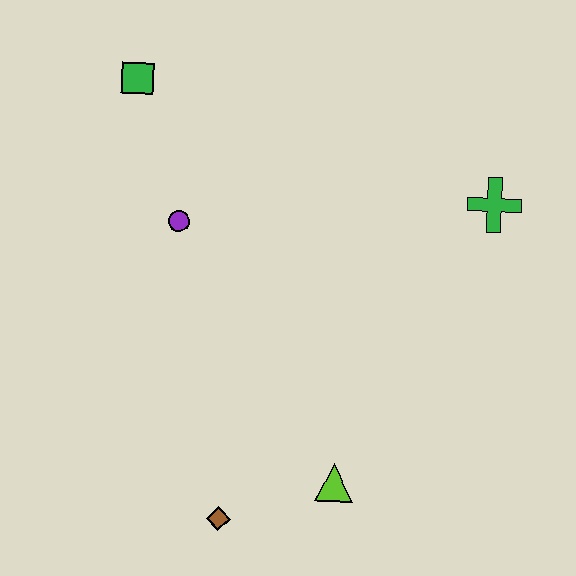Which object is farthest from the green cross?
The brown diamond is farthest from the green cross.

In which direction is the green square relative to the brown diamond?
The green square is above the brown diamond.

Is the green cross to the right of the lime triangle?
Yes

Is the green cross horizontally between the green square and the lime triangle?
No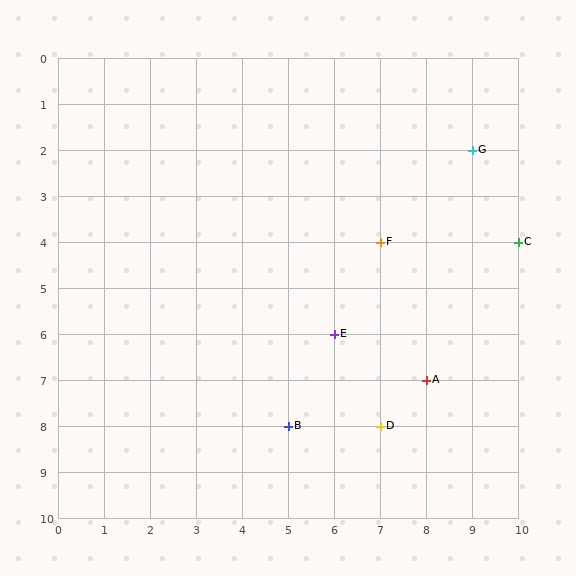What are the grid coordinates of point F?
Point F is at grid coordinates (7, 4).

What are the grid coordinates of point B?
Point B is at grid coordinates (5, 8).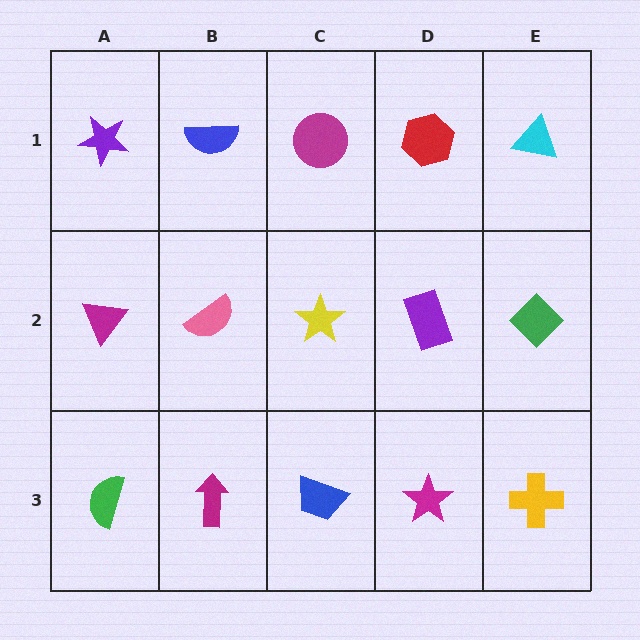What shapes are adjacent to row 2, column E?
A cyan triangle (row 1, column E), a yellow cross (row 3, column E), a purple rectangle (row 2, column D).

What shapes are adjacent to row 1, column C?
A yellow star (row 2, column C), a blue semicircle (row 1, column B), a red hexagon (row 1, column D).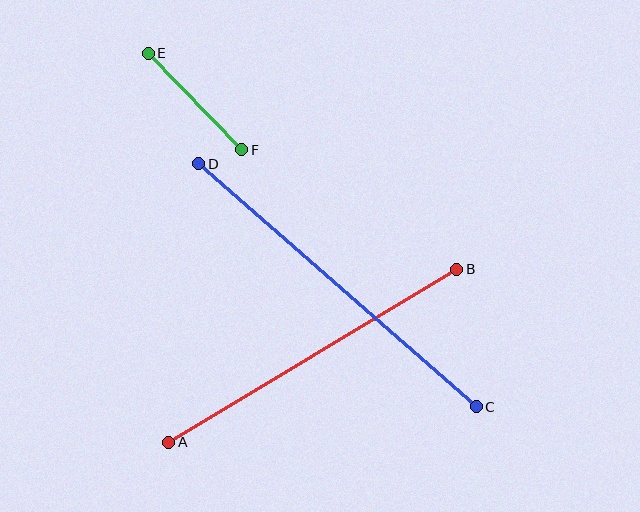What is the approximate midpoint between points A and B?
The midpoint is at approximately (313, 356) pixels.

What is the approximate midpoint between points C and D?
The midpoint is at approximately (338, 285) pixels.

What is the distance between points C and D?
The distance is approximately 369 pixels.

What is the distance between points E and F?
The distance is approximately 135 pixels.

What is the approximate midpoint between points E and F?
The midpoint is at approximately (195, 101) pixels.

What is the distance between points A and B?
The distance is approximately 336 pixels.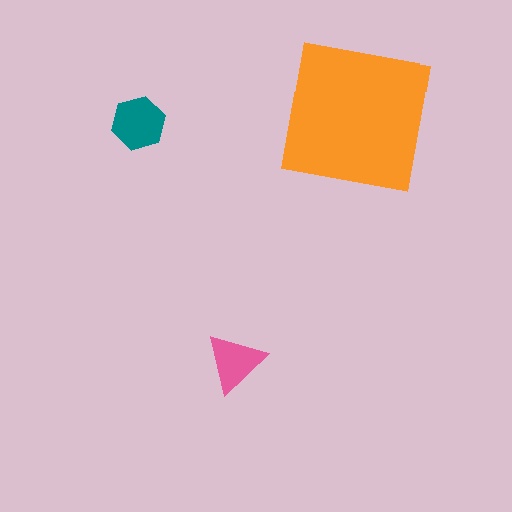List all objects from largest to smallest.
The orange square, the teal hexagon, the pink triangle.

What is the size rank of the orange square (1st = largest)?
1st.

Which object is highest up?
The orange square is topmost.